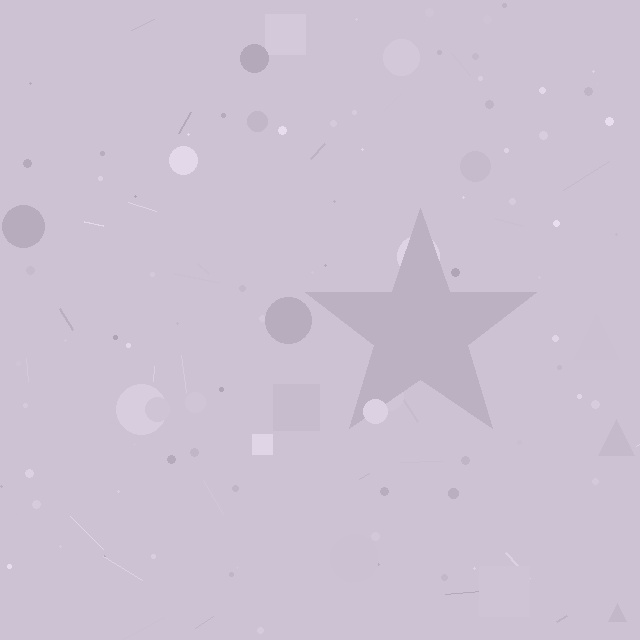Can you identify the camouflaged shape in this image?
The camouflaged shape is a star.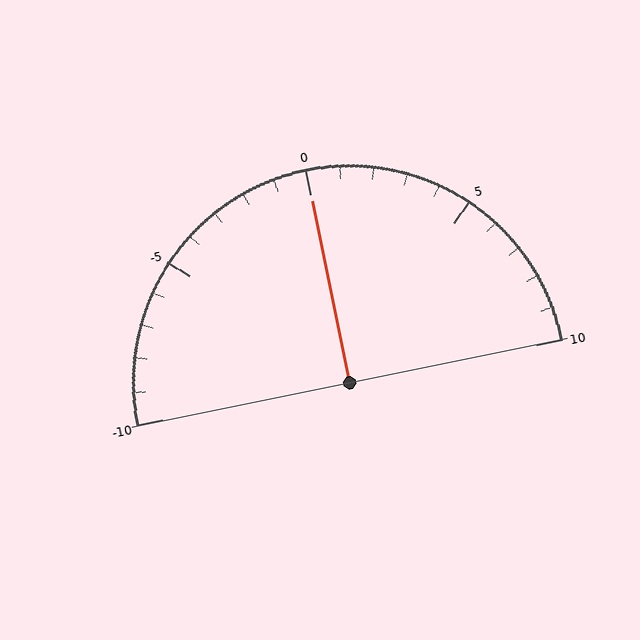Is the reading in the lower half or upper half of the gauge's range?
The reading is in the upper half of the range (-10 to 10).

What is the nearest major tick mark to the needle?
The nearest major tick mark is 0.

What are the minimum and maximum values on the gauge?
The gauge ranges from -10 to 10.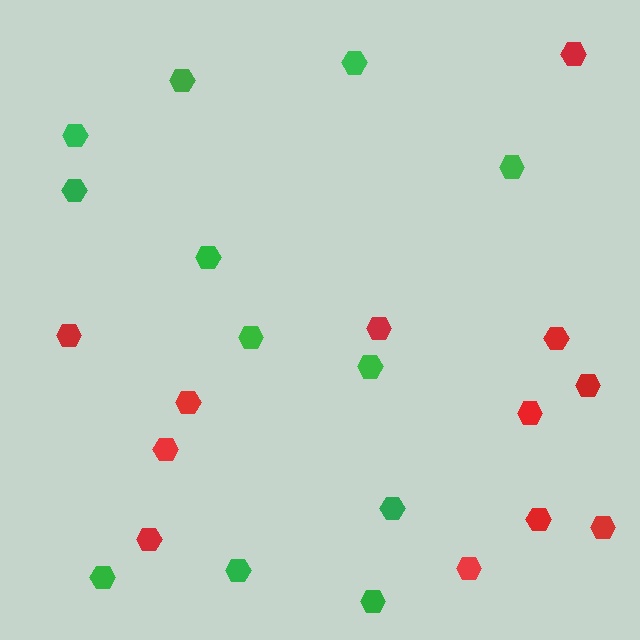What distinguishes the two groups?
There are 2 groups: one group of green hexagons (12) and one group of red hexagons (12).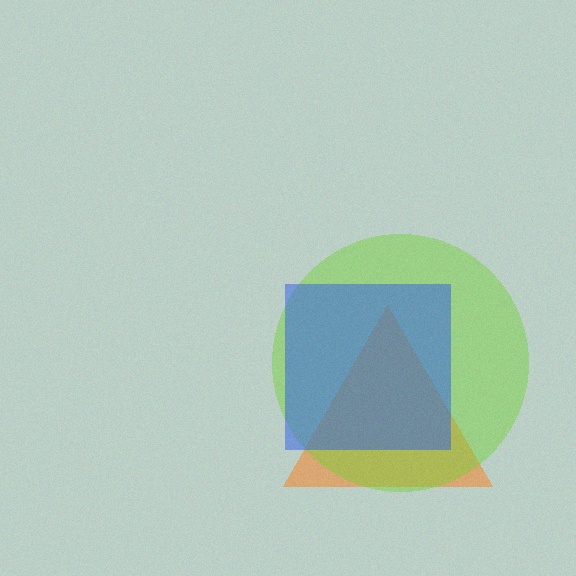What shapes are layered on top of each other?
The layered shapes are: an orange triangle, a lime circle, a blue square.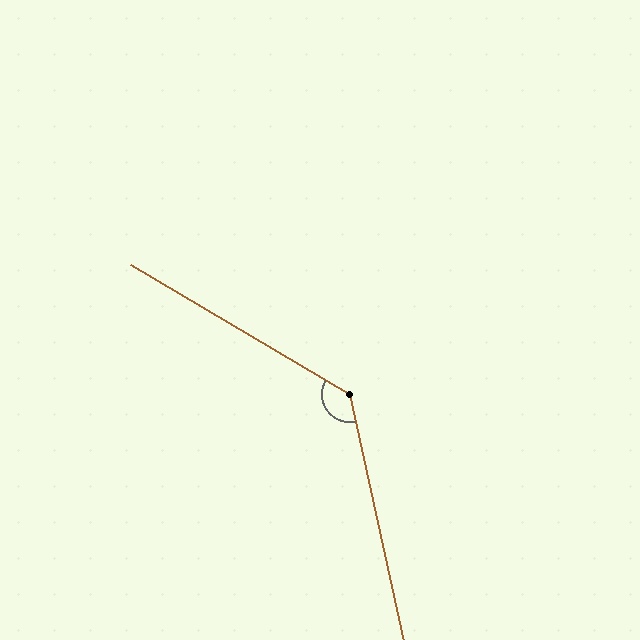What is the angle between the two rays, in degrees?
Approximately 133 degrees.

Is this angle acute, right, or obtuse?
It is obtuse.